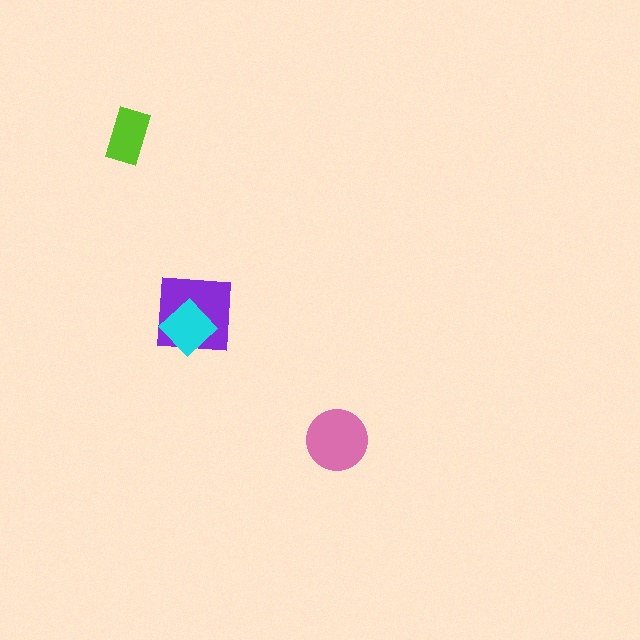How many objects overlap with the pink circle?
0 objects overlap with the pink circle.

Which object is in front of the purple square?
The cyan diamond is in front of the purple square.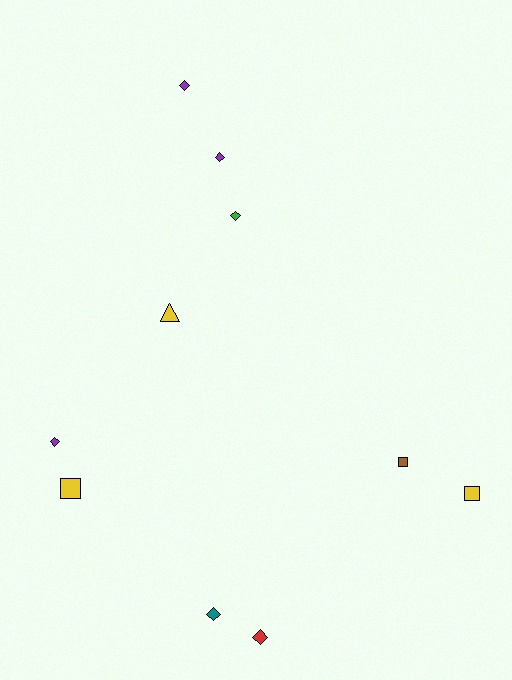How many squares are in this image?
There are 3 squares.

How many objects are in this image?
There are 10 objects.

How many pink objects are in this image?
There are no pink objects.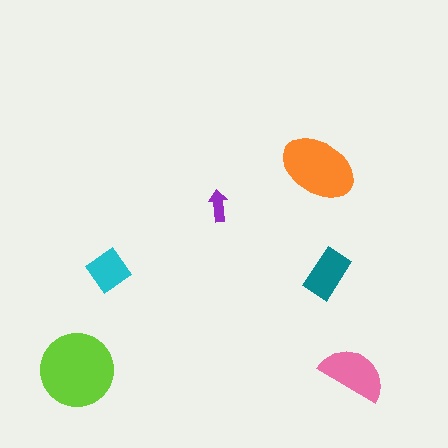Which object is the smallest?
The purple arrow.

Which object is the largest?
The lime circle.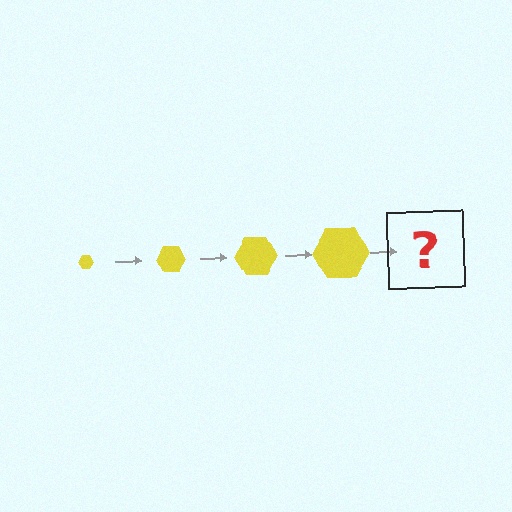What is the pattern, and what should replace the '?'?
The pattern is that the hexagon gets progressively larger each step. The '?' should be a yellow hexagon, larger than the previous one.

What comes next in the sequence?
The next element should be a yellow hexagon, larger than the previous one.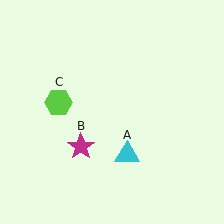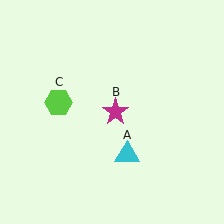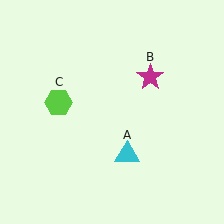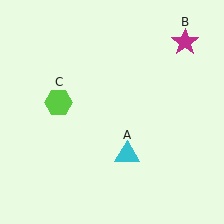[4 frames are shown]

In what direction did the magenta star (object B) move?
The magenta star (object B) moved up and to the right.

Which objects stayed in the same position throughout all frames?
Cyan triangle (object A) and lime hexagon (object C) remained stationary.